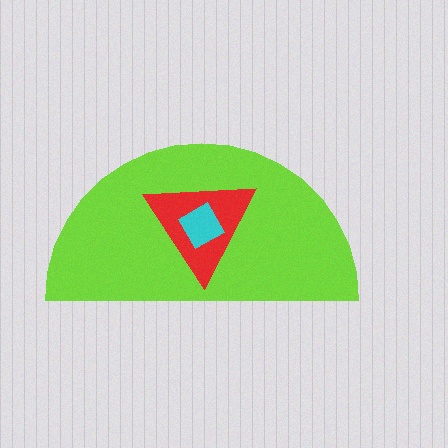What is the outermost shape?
The lime semicircle.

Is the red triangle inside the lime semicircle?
Yes.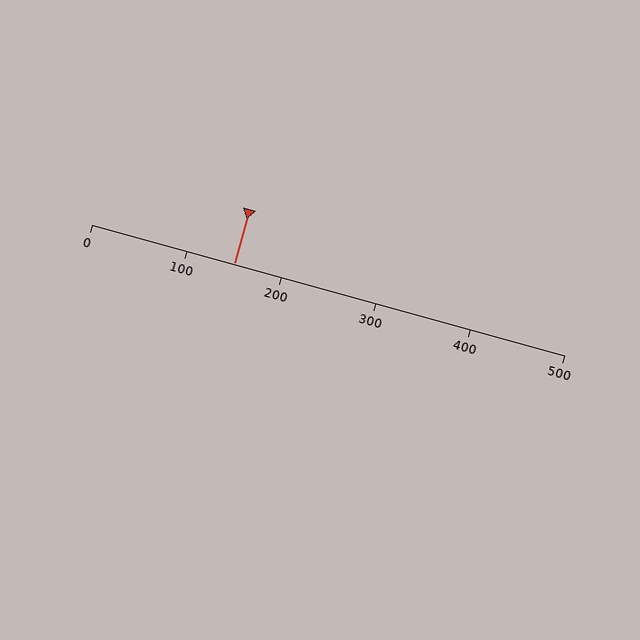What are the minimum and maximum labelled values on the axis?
The axis runs from 0 to 500.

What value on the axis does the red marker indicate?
The marker indicates approximately 150.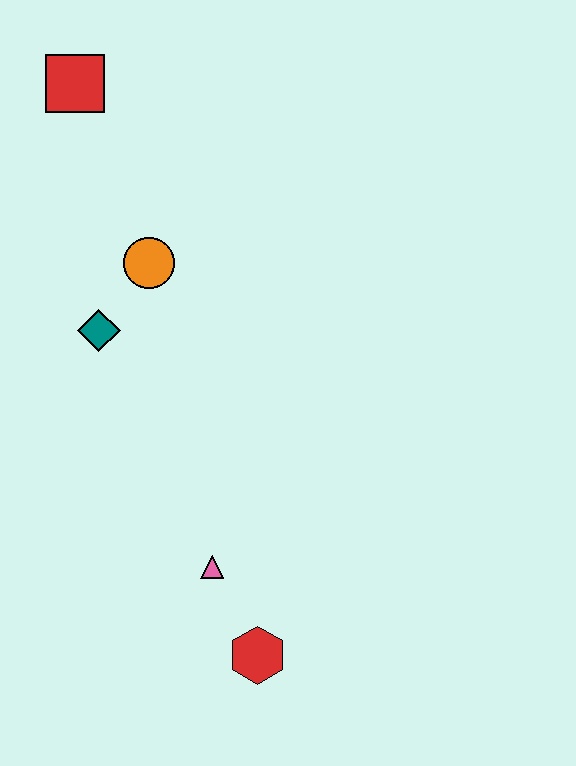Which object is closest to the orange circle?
The teal diamond is closest to the orange circle.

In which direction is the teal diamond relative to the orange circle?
The teal diamond is below the orange circle.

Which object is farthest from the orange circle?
The red hexagon is farthest from the orange circle.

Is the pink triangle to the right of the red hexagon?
No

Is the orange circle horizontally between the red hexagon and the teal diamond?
Yes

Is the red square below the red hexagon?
No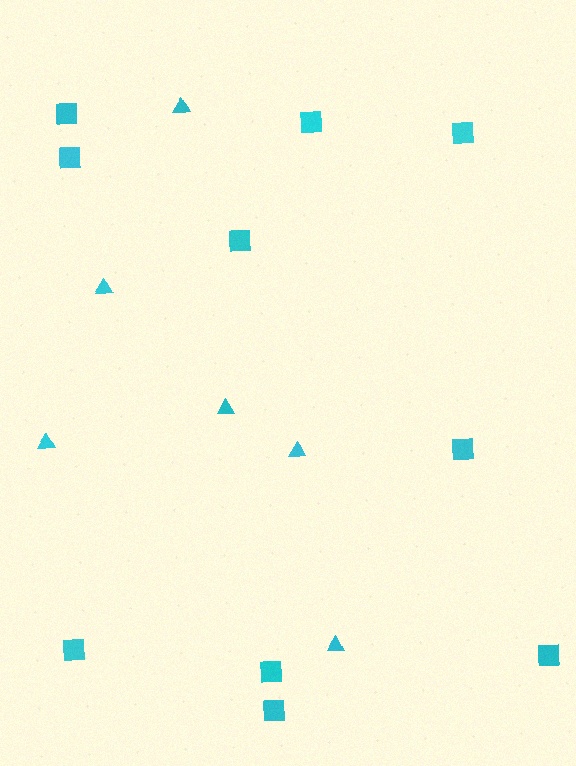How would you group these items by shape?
There are 2 groups: one group of triangles (6) and one group of squares (10).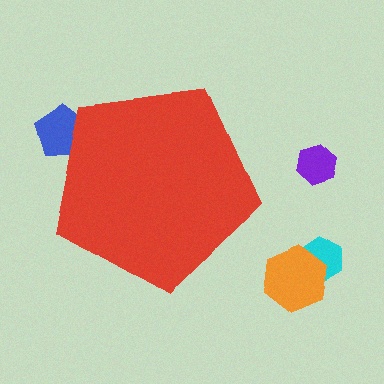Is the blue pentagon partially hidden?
Yes, the blue pentagon is partially hidden behind the red pentagon.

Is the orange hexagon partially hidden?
No, the orange hexagon is fully visible.